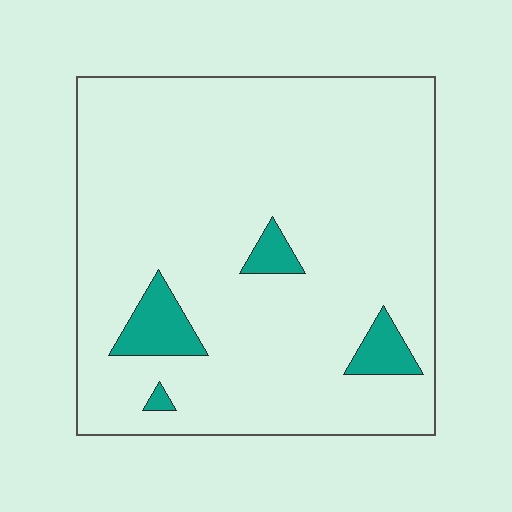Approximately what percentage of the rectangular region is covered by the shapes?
Approximately 10%.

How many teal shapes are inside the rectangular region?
4.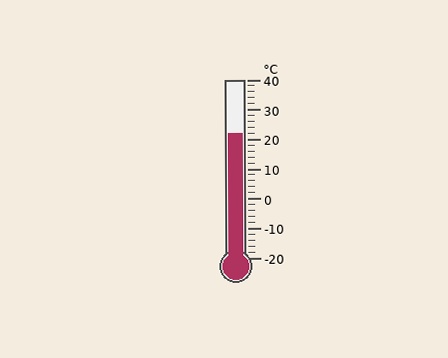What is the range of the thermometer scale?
The thermometer scale ranges from -20°C to 40°C.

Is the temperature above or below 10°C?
The temperature is above 10°C.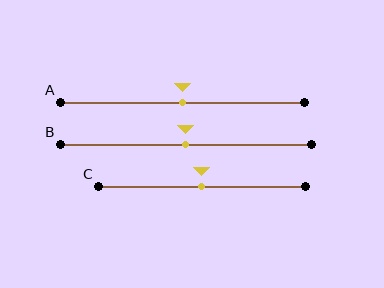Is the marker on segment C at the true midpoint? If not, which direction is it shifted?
Yes, the marker on segment C is at the true midpoint.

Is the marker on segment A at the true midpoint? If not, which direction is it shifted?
Yes, the marker on segment A is at the true midpoint.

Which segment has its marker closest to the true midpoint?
Segment A has its marker closest to the true midpoint.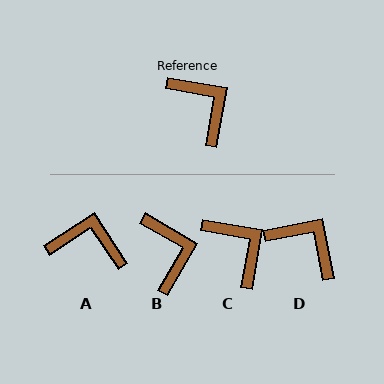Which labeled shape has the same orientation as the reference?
C.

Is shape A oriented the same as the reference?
No, it is off by about 43 degrees.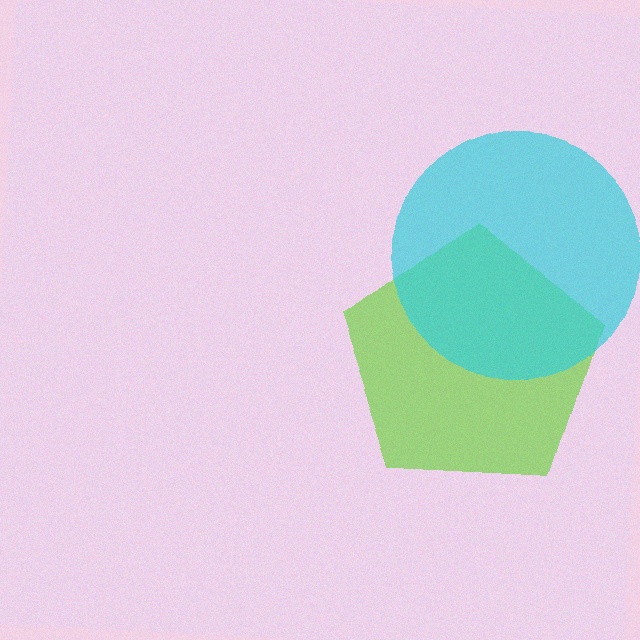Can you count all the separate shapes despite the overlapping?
Yes, there are 2 separate shapes.